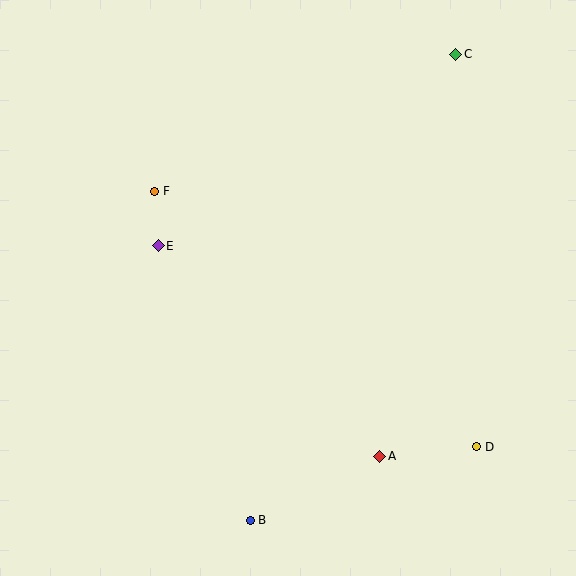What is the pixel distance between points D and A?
The distance between D and A is 98 pixels.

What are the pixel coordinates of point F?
Point F is at (155, 191).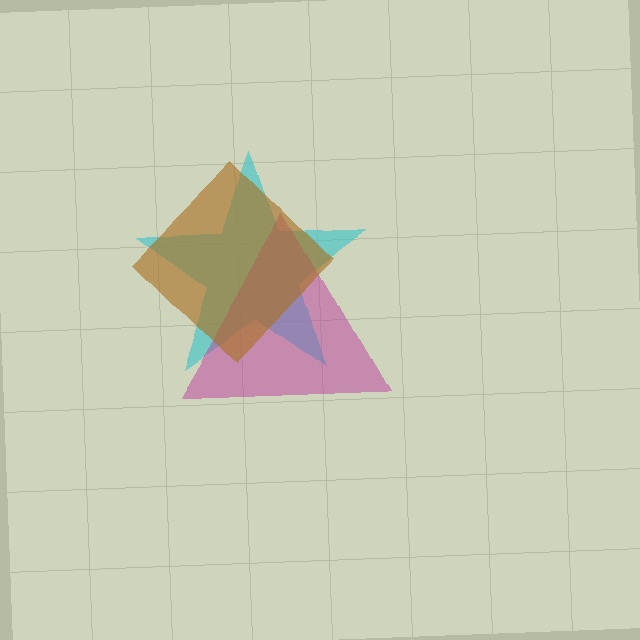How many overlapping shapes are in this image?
There are 3 overlapping shapes in the image.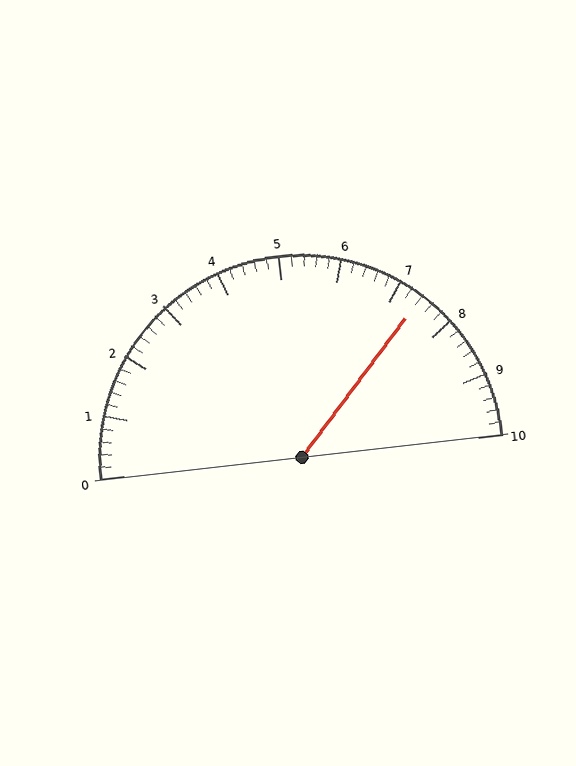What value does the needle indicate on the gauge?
The needle indicates approximately 7.4.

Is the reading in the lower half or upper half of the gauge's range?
The reading is in the upper half of the range (0 to 10).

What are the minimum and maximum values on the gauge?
The gauge ranges from 0 to 10.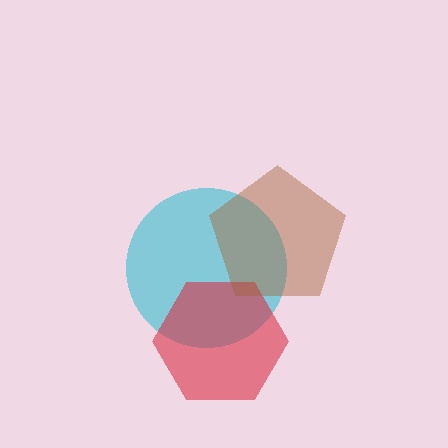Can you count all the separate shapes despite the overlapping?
Yes, there are 3 separate shapes.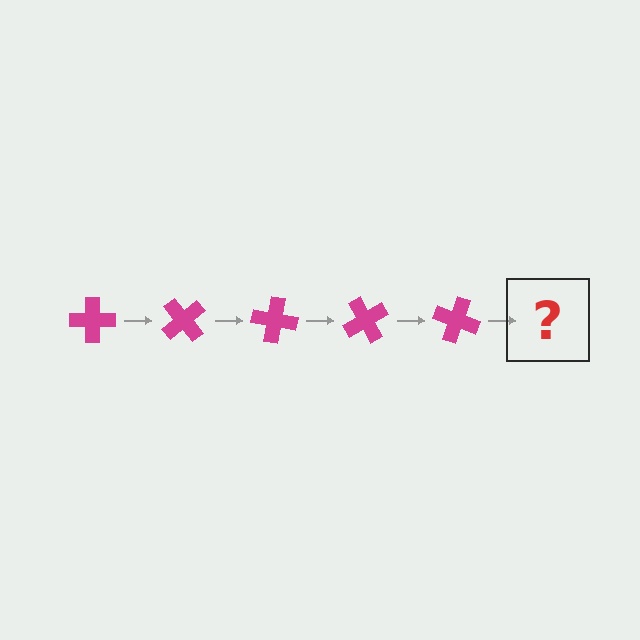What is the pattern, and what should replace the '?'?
The pattern is that the cross rotates 50 degrees each step. The '?' should be a magenta cross rotated 250 degrees.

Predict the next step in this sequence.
The next step is a magenta cross rotated 250 degrees.